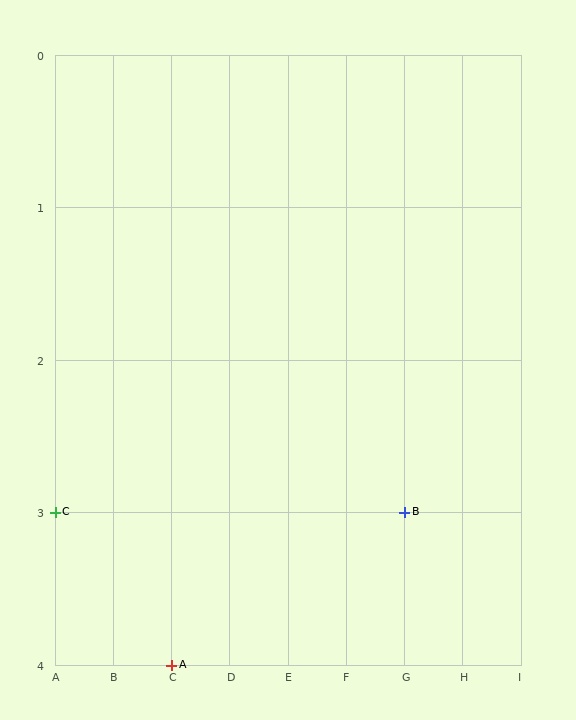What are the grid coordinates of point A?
Point A is at grid coordinates (C, 4).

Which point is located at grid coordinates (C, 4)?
Point A is at (C, 4).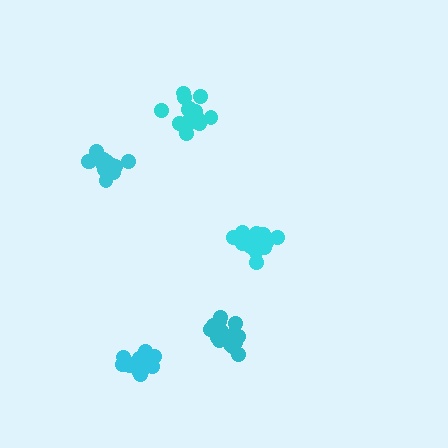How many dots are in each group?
Group 1: 17 dots, Group 2: 16 dots, Group 3: 19 dots, Group 4: 15 dots, Group 5: 16 dots (83 total).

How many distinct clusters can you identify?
There are 5 distinct clusters.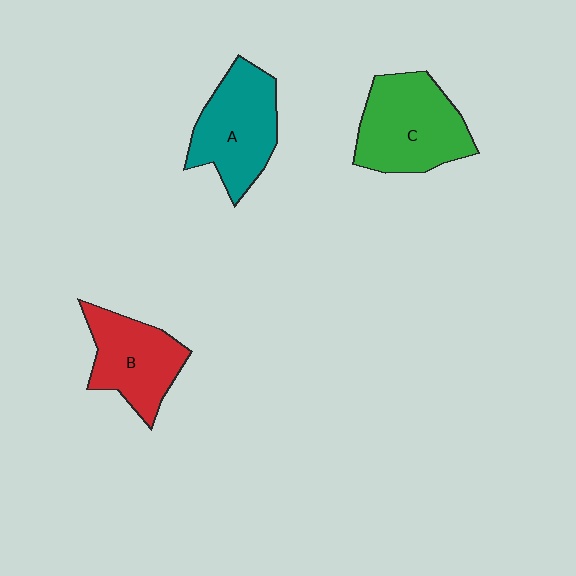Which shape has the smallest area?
Shape B (red).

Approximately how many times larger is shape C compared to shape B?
Approximately 1.3 times.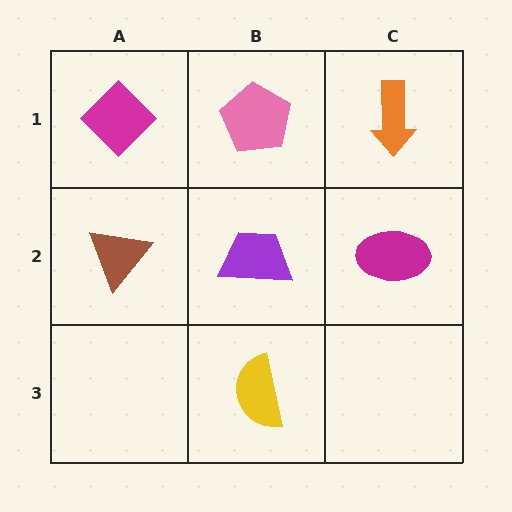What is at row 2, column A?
A brown triangle.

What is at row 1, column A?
A magenta diamond.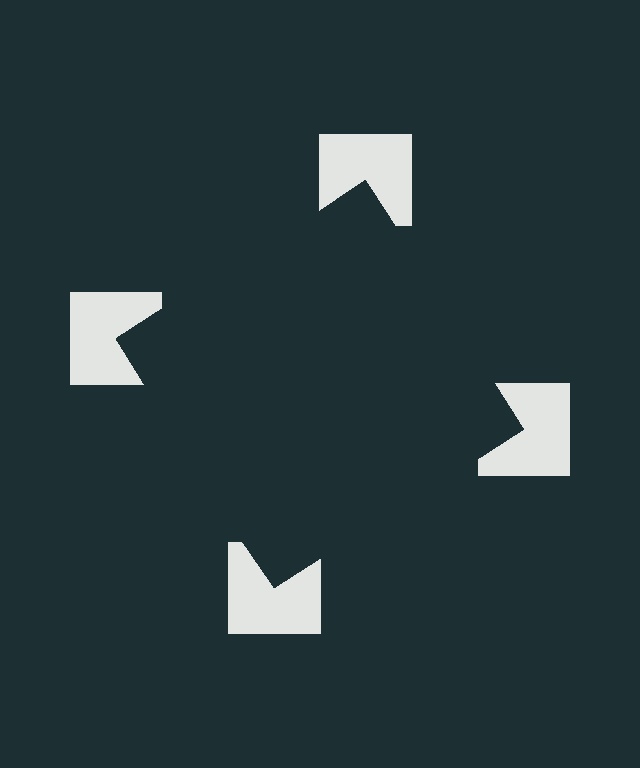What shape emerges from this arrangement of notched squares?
An illusory square — its edges are inferred from the aligned wedge cuts in the notched squares, not physically drawn.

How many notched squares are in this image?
There are 4 — one at each vertex of the illusory square.